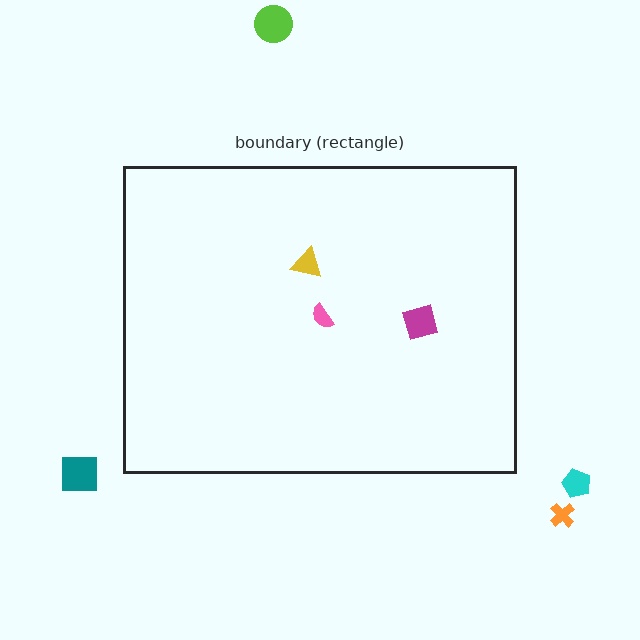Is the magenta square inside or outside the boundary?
Inside.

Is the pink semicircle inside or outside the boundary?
Inside.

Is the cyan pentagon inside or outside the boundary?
Outside.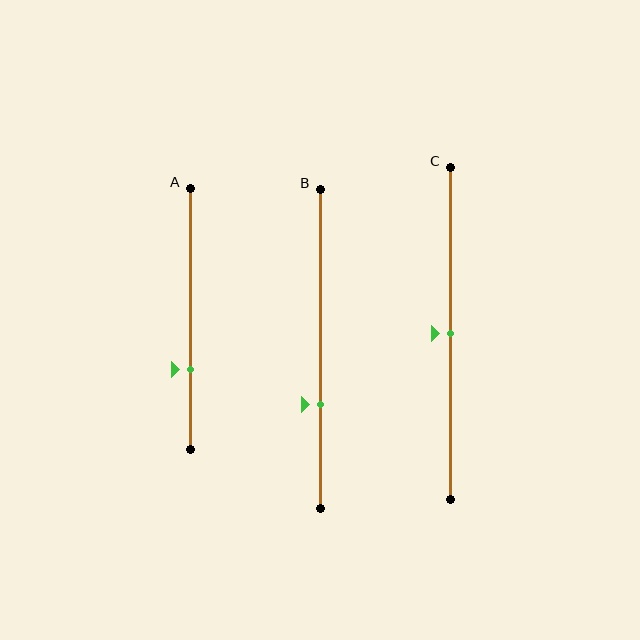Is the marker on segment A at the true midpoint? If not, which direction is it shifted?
No, the marker on segment A is shifted downward by about 19% of the segment length.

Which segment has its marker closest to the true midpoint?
Segment C has its marker closest to the true midpoint.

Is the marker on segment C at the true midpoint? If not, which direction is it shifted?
Yes, the marker on segment C is at the true midpoint.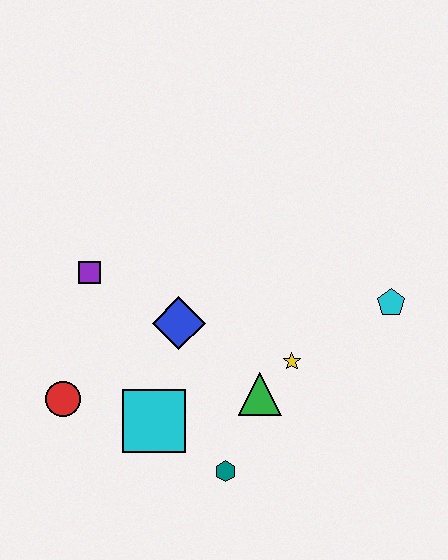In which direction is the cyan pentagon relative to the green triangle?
The cyan pentagon is to the right of the green triangle.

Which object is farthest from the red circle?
The cyan pentagon is farthest from the red circle.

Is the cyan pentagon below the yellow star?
No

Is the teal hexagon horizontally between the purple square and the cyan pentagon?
Yes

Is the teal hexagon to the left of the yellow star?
Yes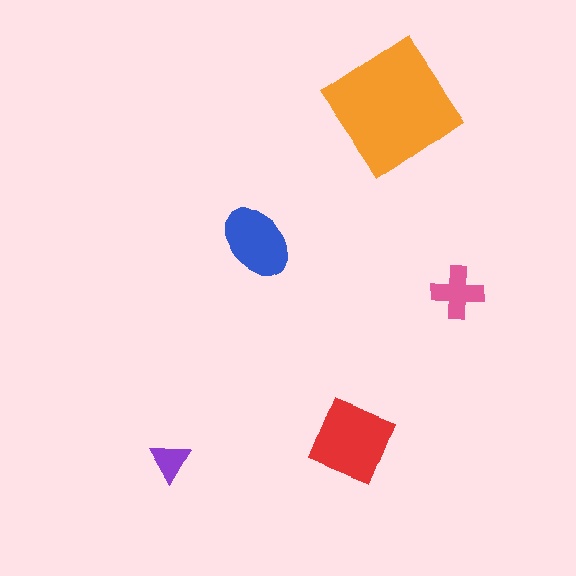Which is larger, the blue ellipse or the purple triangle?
The blue ellipse.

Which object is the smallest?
The purple triangle.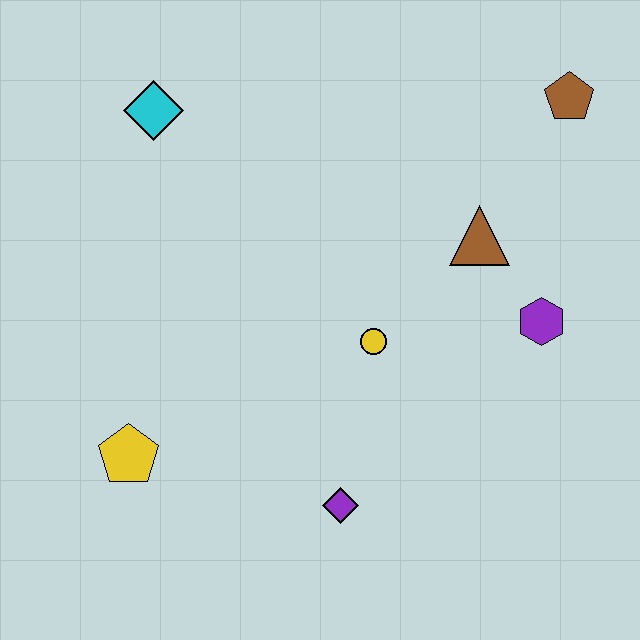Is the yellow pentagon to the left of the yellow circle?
Yes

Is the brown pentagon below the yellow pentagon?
No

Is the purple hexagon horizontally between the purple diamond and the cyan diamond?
No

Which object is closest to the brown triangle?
The purple hexagon is closest to the brown triangle.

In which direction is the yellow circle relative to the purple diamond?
The yellow circle is above the purple diamond.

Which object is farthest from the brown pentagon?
The yellow pentagon is farthest from the brown pentagon.